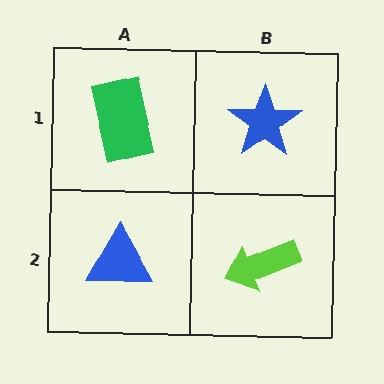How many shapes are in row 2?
2 shapes.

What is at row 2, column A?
A blue triangle.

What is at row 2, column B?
A lime arrow.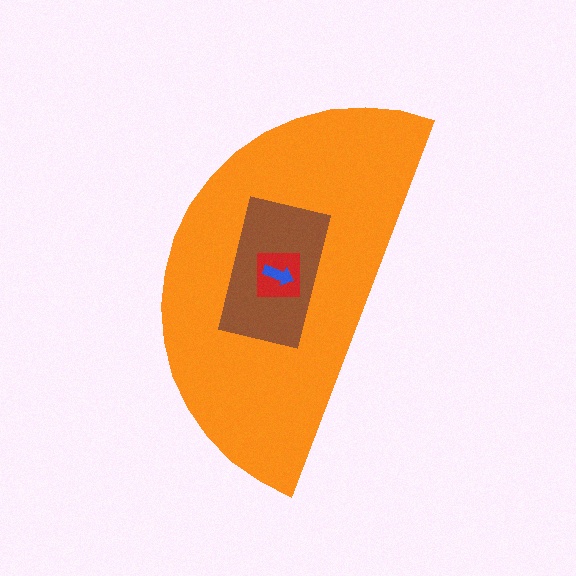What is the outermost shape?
The orange semicircle.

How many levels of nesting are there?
4.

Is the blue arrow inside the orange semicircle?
Yes.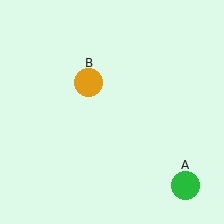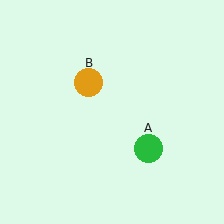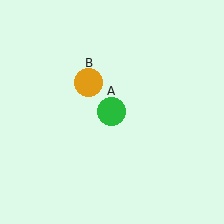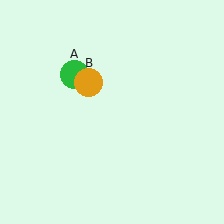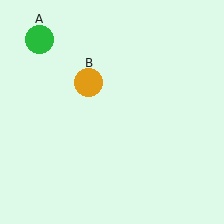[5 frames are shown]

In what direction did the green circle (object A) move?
The green circle (object A) moved up and to the left.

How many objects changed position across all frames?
1 object changed position: green circle (object A).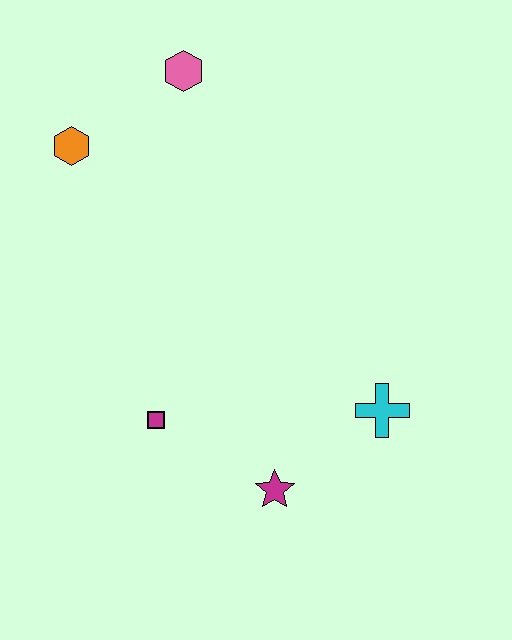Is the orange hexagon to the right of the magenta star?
No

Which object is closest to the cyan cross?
The magenta star is closest to the cyan cross.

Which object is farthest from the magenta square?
The pink hexagon is farthest from the magenta square.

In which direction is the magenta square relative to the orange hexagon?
The magenta square is below the orange hexagon.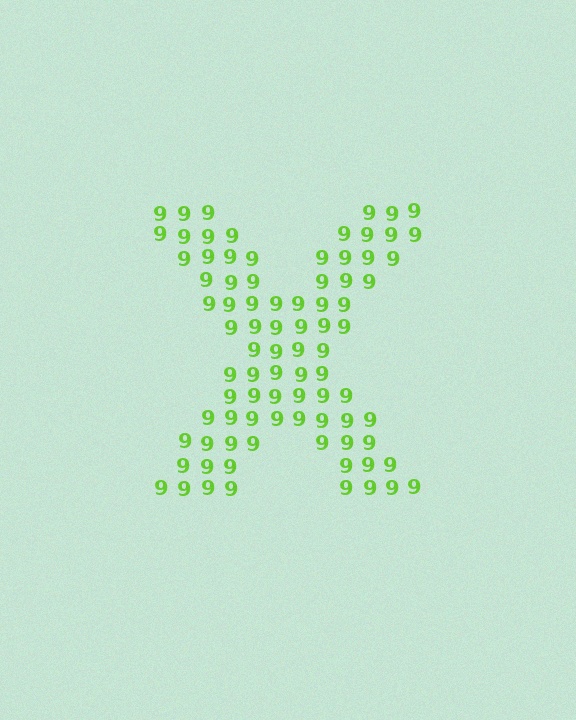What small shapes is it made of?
It is made of small digit 9's.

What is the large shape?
The large shape is the letter X.